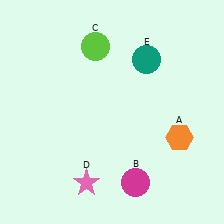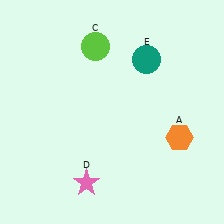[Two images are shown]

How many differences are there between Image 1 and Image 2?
There is 1 difference between the two images.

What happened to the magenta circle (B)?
The magenta circle (B) was removed in Image 2. It was in the bottom-right area of Image 1.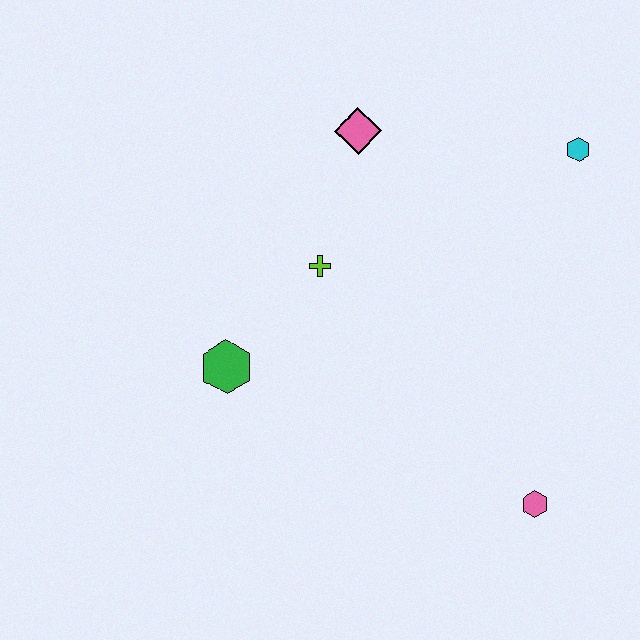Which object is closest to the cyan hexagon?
The pink diamond is closest to the cyan hexagon.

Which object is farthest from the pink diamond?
The pink hexagon is farthest from the pink diamond.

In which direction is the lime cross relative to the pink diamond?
The lime cross is below the pink diamond.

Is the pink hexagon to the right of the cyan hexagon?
No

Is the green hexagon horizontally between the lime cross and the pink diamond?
No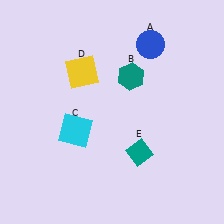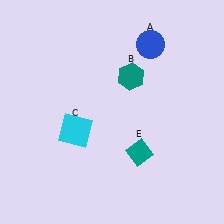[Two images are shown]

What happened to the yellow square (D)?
The yellow square (D) was removed in Image 2. It was in the top-left area of Image 1.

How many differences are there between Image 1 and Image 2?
There is 1 difference between the two images.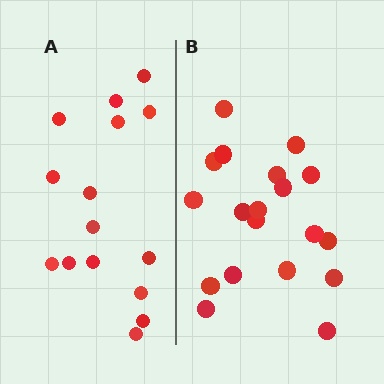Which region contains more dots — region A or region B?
Region B (the right region) has more dots.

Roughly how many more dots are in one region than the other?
Region B has about 4 more dots than region A.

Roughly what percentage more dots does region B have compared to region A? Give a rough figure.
About 25% more.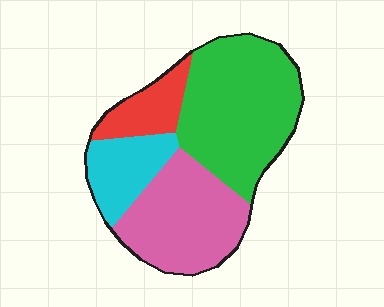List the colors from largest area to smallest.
From largest to smallest: green, pink, cyan, red.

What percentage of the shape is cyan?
Cyan covers about 15% of the shape.